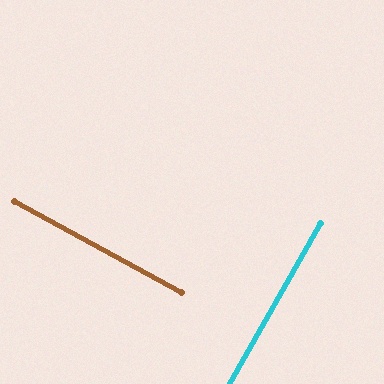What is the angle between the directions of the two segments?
Approximately 89 degrees.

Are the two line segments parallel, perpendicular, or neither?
Perpendicular — they meet at approximately 89°.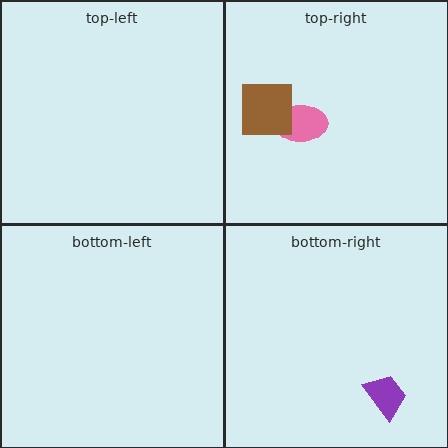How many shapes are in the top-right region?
2.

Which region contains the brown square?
The top-right region.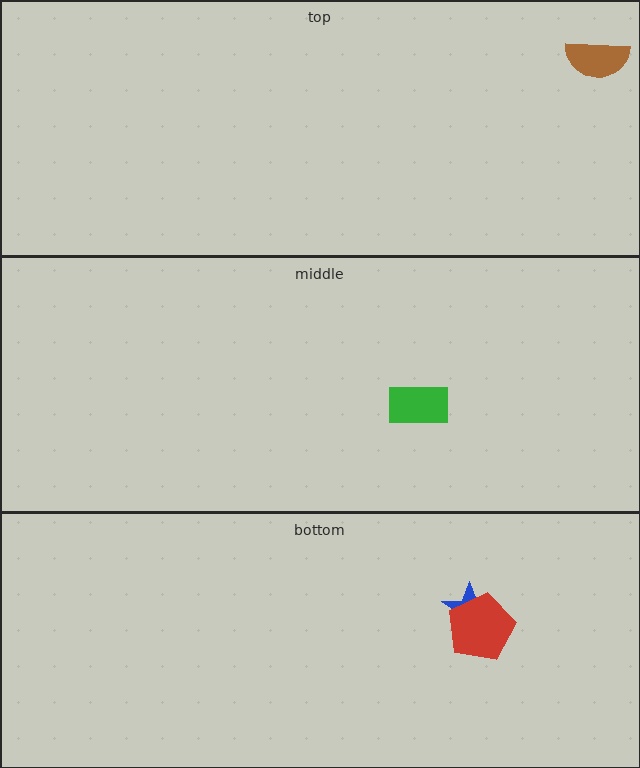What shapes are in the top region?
The brown semicircle.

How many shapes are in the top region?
1.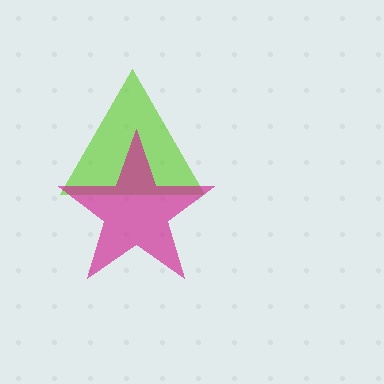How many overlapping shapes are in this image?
There are 2 overlapping shapes in the image.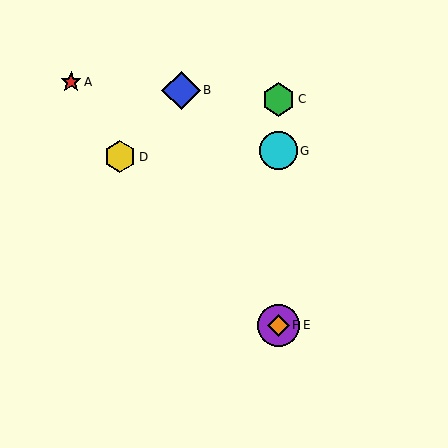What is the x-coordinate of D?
Object D is at x≈120.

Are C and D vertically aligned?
No, C is at x≈279 and D is at x≈120.